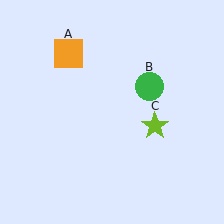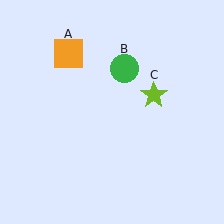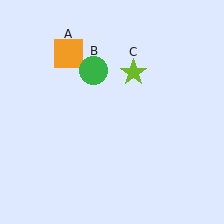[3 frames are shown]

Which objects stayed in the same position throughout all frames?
Orange square (object A) remained stationary.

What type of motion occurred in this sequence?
The green circle (object B), lime star (object C) rotated counterclockwise around the center of the scene.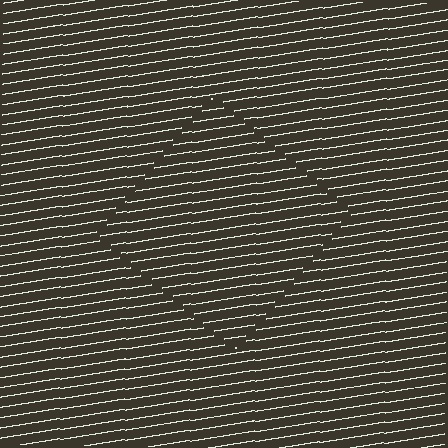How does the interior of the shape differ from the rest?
The interior of the shape contains the same grating, shifted by half a period — the contour is defined by the phase discontinuity where line-ends from the inner and outer gratings abut.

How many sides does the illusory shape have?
4 sides — the line-ends trace a square.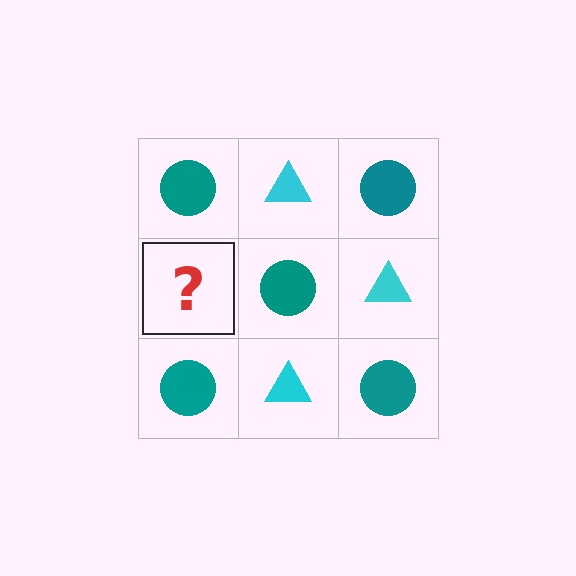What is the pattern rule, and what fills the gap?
The rule is that it alternates teal circle and cyan triangle in a checkerboard pattern. The gap should be filled with a cyan triangle.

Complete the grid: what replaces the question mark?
The question mark should be replaced with a cyan triangle.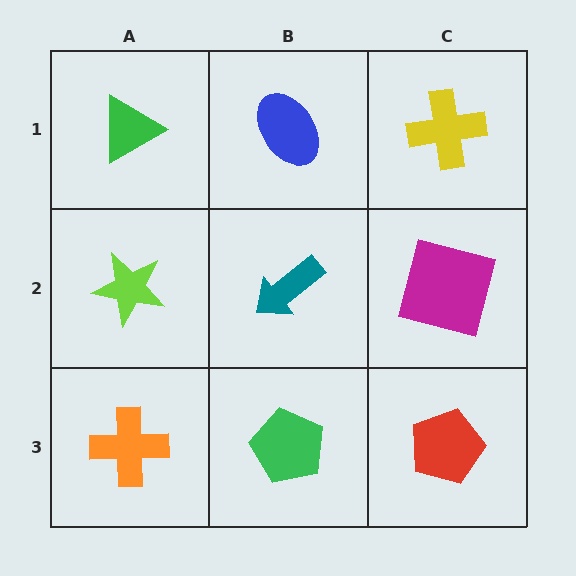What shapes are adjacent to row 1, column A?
A lime star (row 2, column A), a blue ellipse (row 1, column B).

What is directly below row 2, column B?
A green pentagon.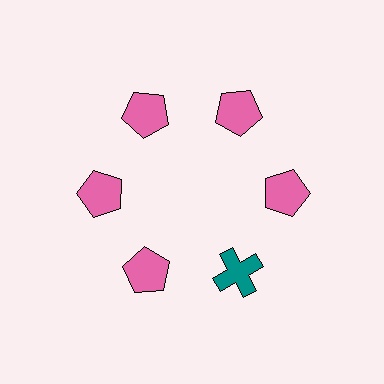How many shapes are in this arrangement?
There are 6 shapes arranged in a ring pattern.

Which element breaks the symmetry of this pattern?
The teal cross at roughly the 5 o'clock position breaks the symmetry. All other shapes are pink pentagons.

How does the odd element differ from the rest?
It differs in both color (teal instead of pink) and shape (cross instead of pentagon).